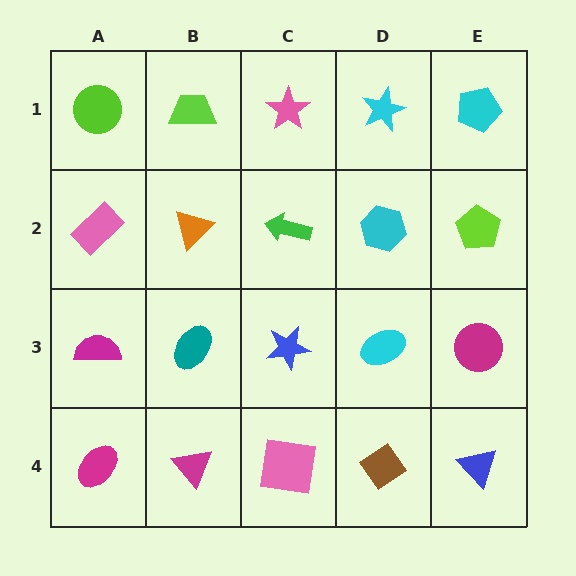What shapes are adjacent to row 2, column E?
A cyan pentagon (row 1, column E), a magenta circle (row 3, column E), a cyan hexagon (row 2, column D).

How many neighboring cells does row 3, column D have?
4.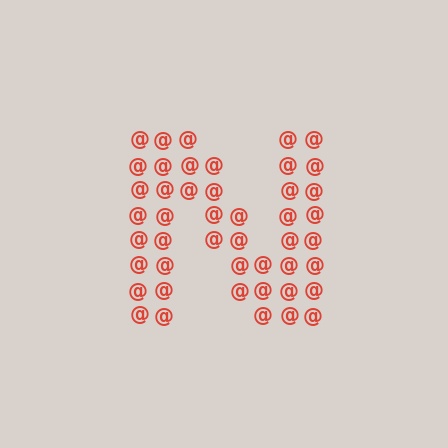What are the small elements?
The small elements are at signs.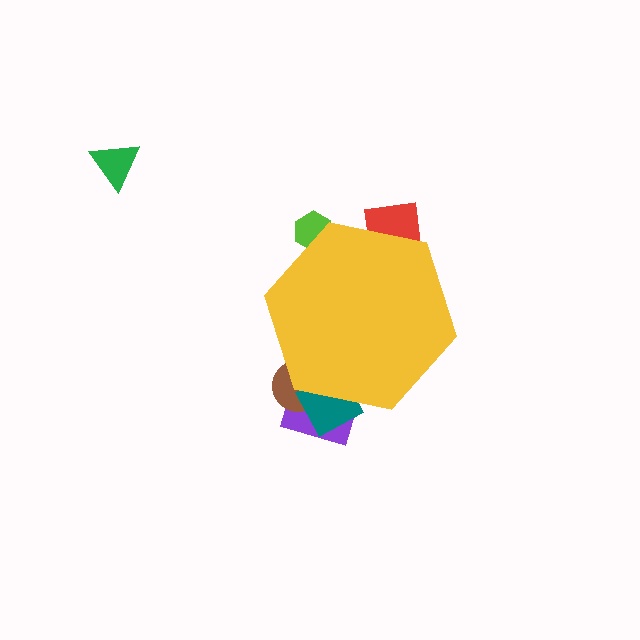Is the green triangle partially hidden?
No, the green triangle is fully visible.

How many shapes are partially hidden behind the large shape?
5 shapes are partially hidden.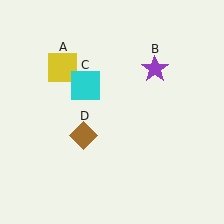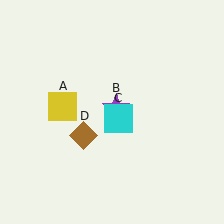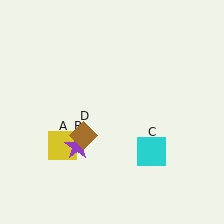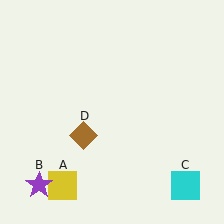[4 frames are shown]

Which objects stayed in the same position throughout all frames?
Brown diamond (object D) remained stationary.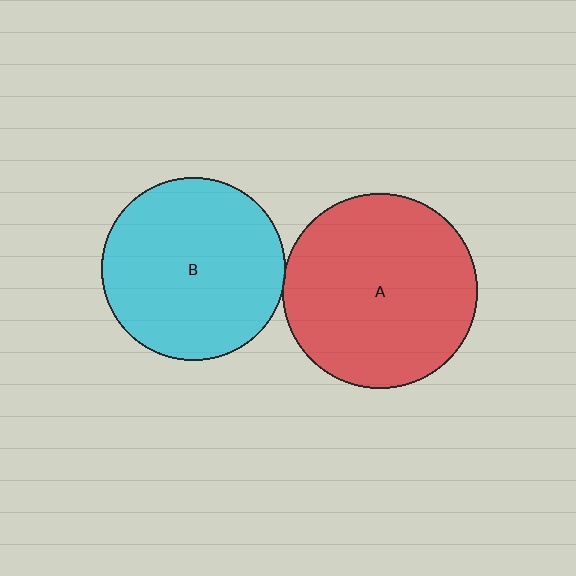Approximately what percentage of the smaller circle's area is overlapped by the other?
Approximately 5%.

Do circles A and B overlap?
Yes.